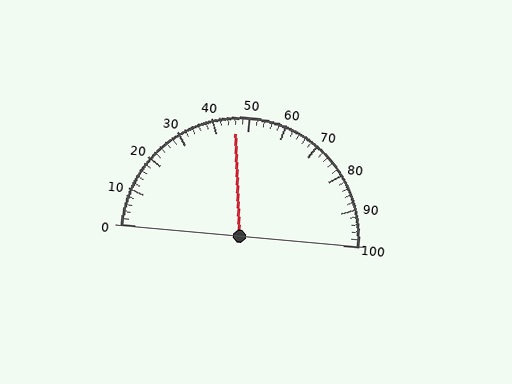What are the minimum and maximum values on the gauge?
The gauge ranges from 0 to 100.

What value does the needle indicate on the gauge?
The needle indicates approximately 46.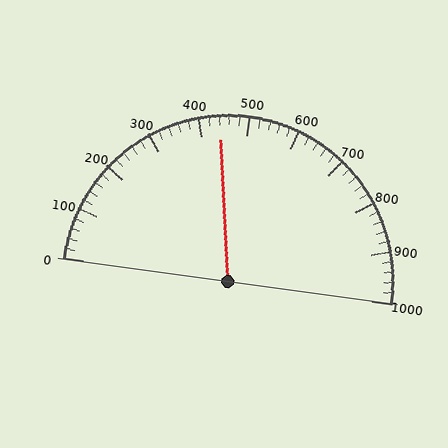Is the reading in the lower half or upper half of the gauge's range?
The reading is in the lower half of the range (0 to 1000).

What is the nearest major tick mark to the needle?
The nearest major tick mark is 400.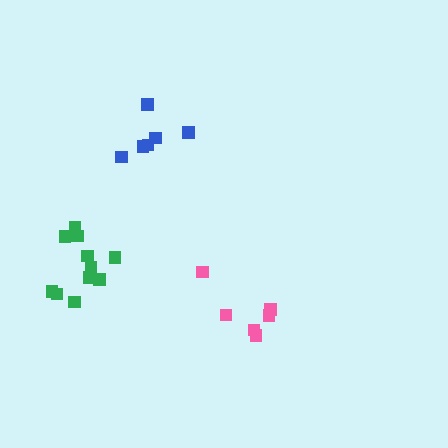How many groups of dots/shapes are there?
There are 3 groups.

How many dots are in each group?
Group 1: 6 dots, Group 2: 11 dots, Group 3: 6 dots (23 total).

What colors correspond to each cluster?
The clusters are colored: pink, green, blue.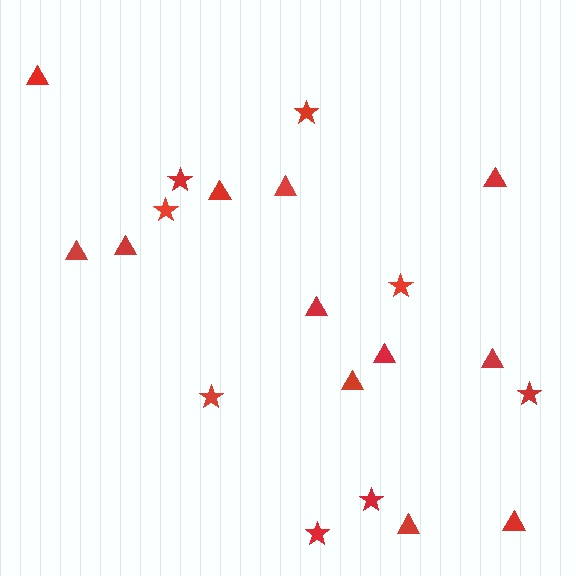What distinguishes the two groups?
There are 2 groups: one group of triangles (12) and one group of stars (8).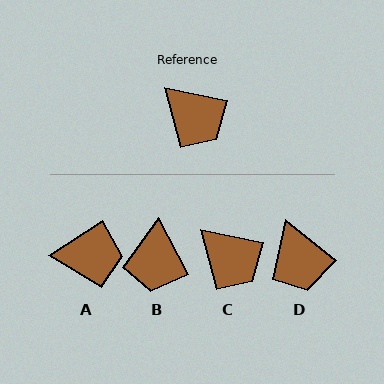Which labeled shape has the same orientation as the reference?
C.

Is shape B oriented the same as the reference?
No, it is off by about 51 degrees.